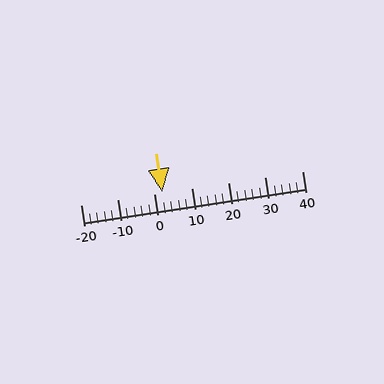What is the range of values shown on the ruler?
The ruler shows values from -20 to 40.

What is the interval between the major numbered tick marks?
The major tick marks are spaced 10 units apart.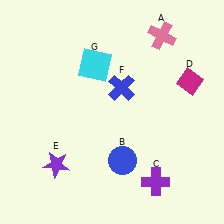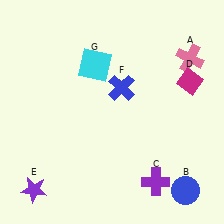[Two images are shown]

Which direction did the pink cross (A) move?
The pink cross (A) moved right.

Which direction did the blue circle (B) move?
The blue circle (B) moved right.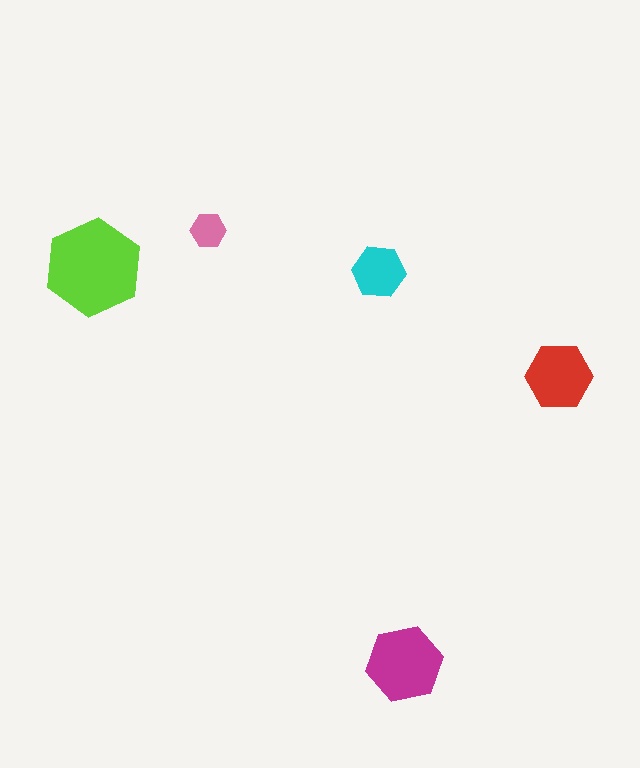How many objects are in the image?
There are 5 objects in the image.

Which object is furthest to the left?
The lime hexagon is leftmost.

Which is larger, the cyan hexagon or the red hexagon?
The red one.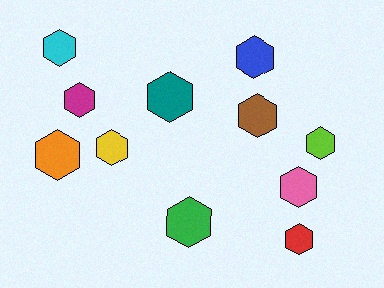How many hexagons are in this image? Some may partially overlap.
There are 11 hexagons.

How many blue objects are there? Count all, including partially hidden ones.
There is 1 blue object.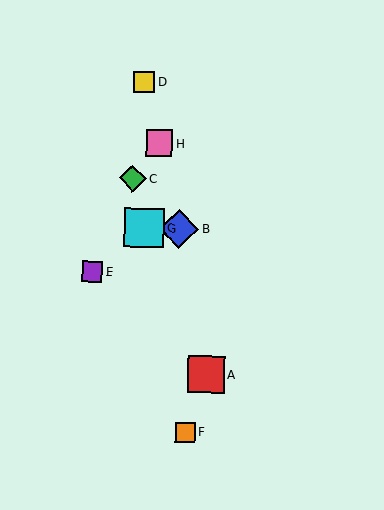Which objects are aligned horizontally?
Objects B, G are aligned horizontally.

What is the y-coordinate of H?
Object H is at y≈143.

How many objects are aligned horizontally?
2 objects (B, G) are aligned horizontally.